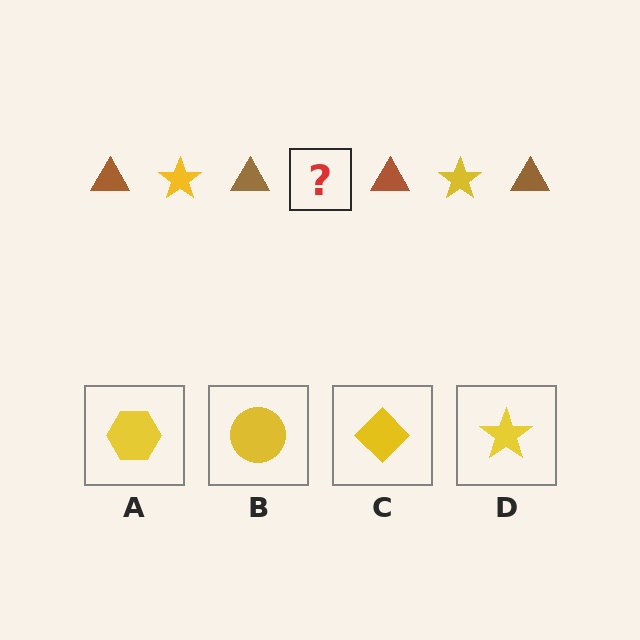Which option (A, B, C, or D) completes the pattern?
D.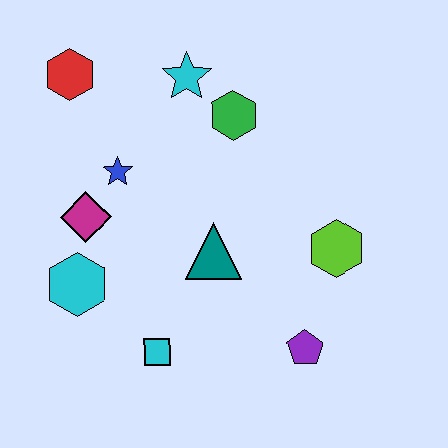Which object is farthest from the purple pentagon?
The red hexagon is farthest from the purple pentagon.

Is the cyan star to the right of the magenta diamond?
Yes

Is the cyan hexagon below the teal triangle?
Yes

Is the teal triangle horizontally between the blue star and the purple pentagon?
Yes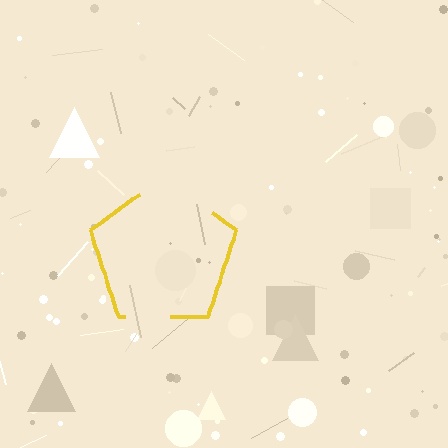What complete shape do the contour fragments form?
The contour fragments form a pentagon.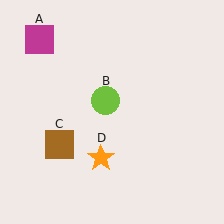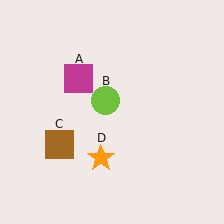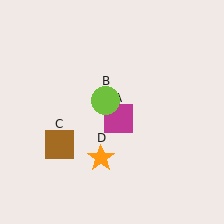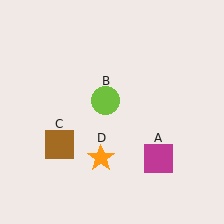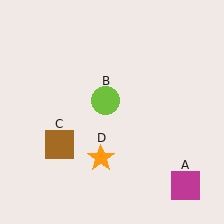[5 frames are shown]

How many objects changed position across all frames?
1 object changed position: magenta square (object A).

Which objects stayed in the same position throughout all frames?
Lime circle (object B) and brown square (object C) and orange star (object D) remained stationary.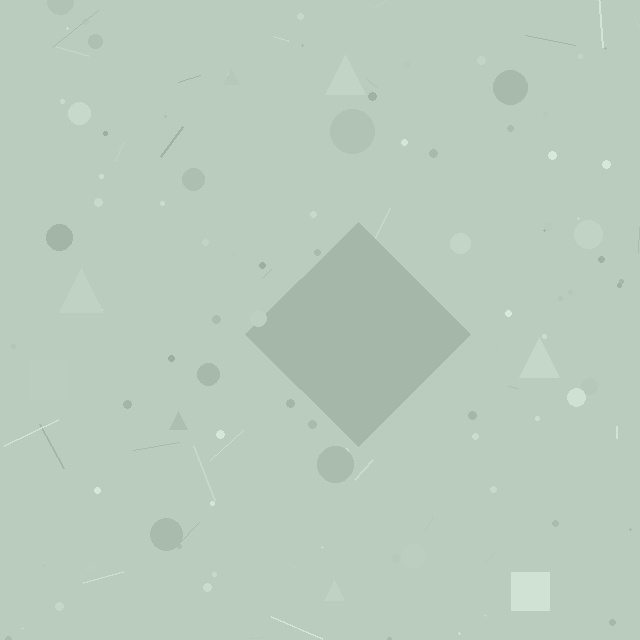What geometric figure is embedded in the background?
A diamond is embedded in the background.